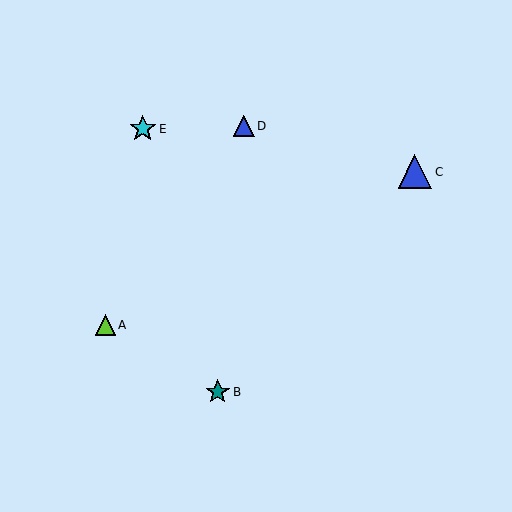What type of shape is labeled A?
Shape A is a lime triangle.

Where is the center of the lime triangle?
The center of the lime triangle is at (105, 325).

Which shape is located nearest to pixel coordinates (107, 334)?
The lime triangle (labeled A) at (105, 325) is nearest to that location.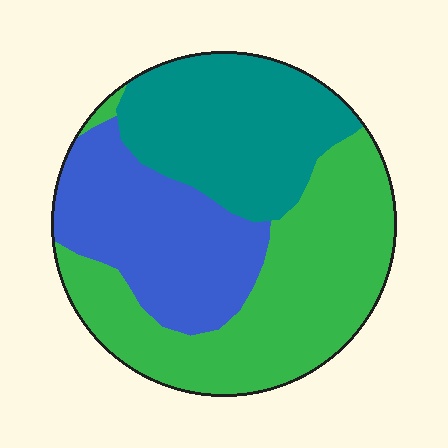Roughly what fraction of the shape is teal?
Teal takes up about one third (1/3) of the shape.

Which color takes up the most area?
Green, at roughly 40%.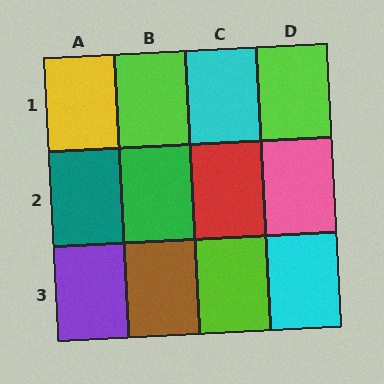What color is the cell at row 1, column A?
Yellow.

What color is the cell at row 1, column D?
Lime.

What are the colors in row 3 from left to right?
Purple, brown, lime, cyan.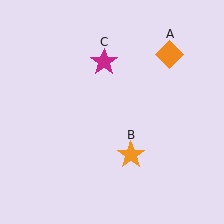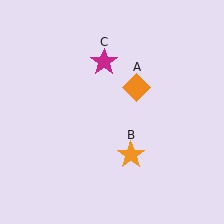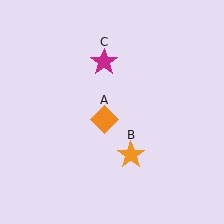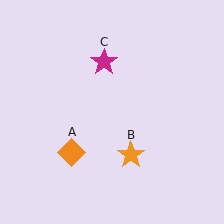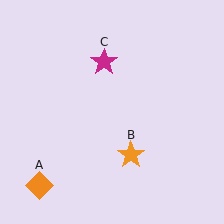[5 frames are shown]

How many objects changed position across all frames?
1 object changed position: orange diamond (object A).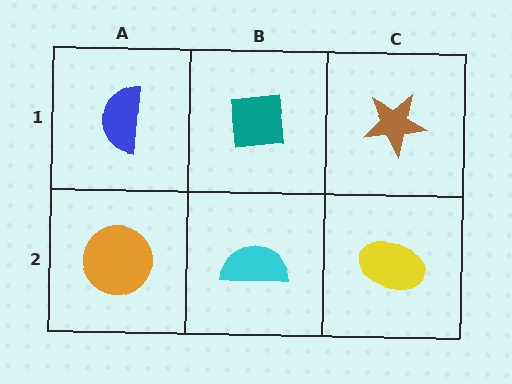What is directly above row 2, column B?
A teal square.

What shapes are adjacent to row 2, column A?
A blue semicircle (row 1, column A), a cyan semicircle (row 2, column B).